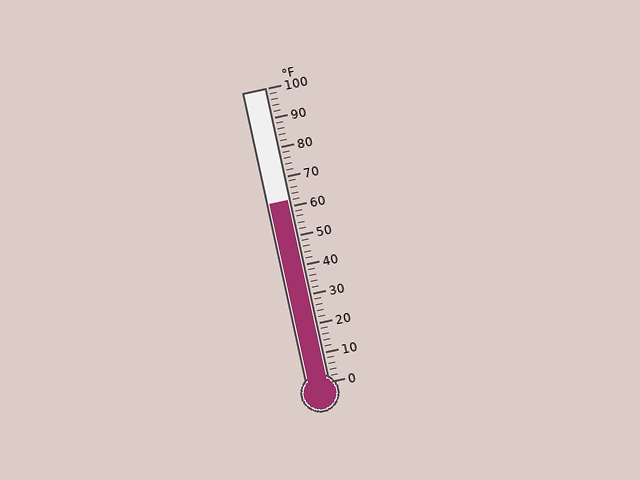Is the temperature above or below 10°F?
The temperature is above 10°F.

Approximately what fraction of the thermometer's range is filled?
The thermometer is filled to approximately 60% of its range.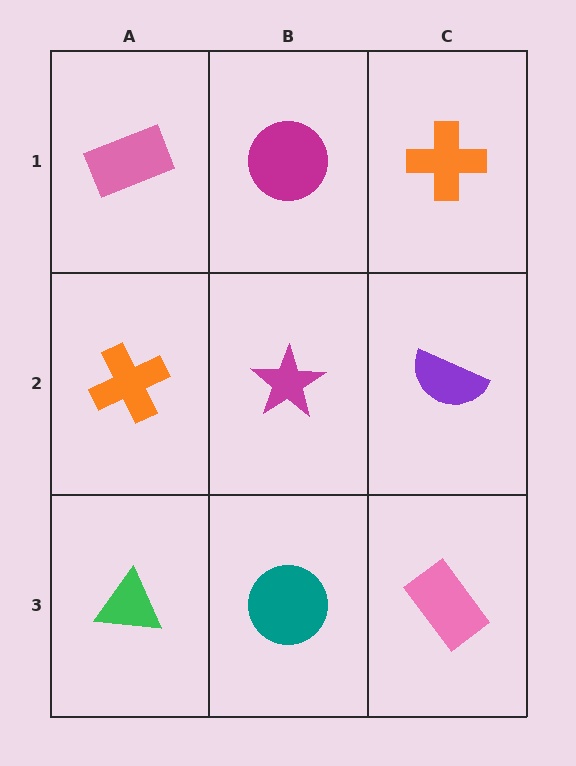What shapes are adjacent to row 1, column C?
A purple semicircle (row 2, column C), a magenta circle (row 1, column B).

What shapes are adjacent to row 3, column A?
An orange cross (row 2, column A), a teal circle (row 3, column B).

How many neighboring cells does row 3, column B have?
3.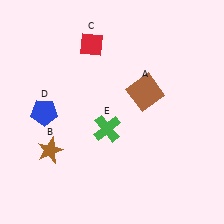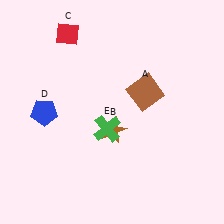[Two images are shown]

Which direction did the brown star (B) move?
The brown star (B) moved right.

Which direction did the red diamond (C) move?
The red diamond (C) moved left.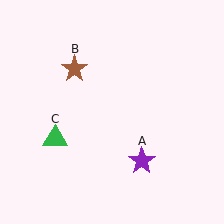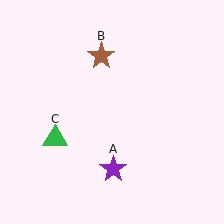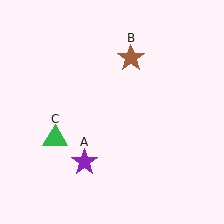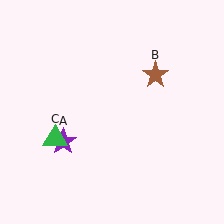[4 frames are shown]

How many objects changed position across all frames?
2 objects changed position: purple star (object A), brown star (object B).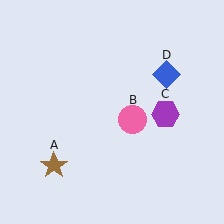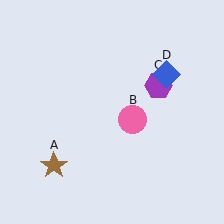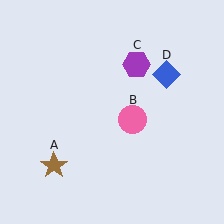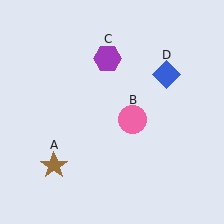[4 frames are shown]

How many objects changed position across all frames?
1 object changed position: purple hexagon (object C).